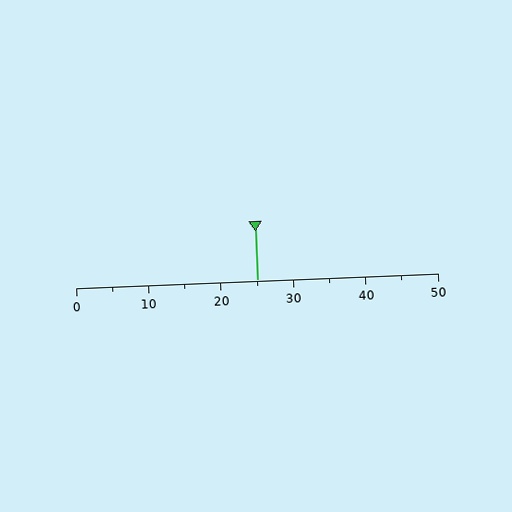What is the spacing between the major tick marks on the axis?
The major ticks are spaced 10 apart.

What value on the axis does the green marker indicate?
The marker indicates approximately 25.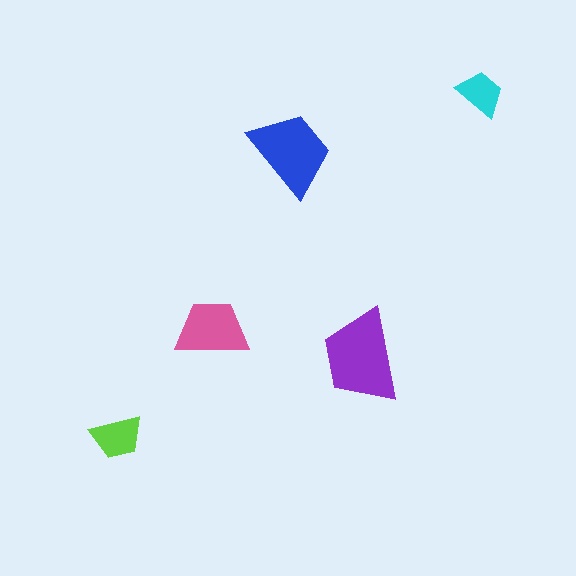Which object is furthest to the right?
The cyan trapezoid is rightmost.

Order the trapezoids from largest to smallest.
the purple one, the blue one, the pink one, the lime one, the cyan one.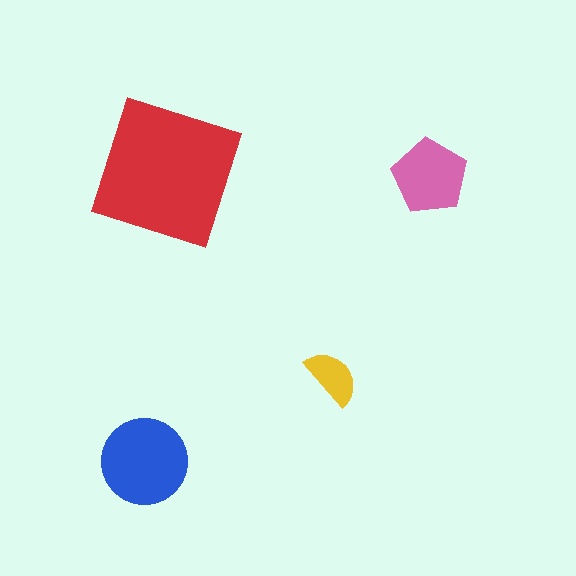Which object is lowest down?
The blue circle is bottommost.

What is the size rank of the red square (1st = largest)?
1st.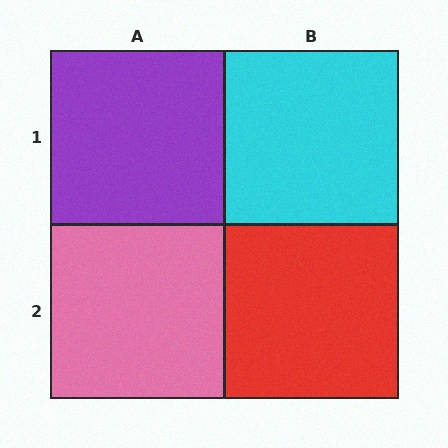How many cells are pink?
1 cell is pink.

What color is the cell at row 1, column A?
Purple.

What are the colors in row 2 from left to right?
Pink, red.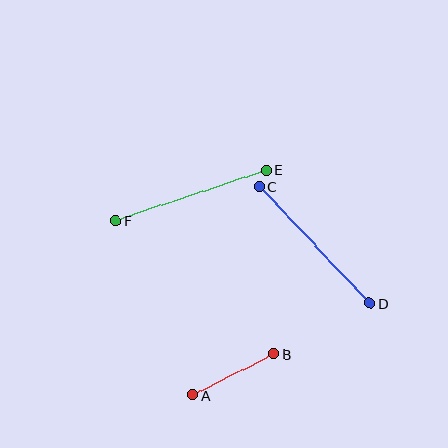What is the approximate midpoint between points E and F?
The midpoint is at approximately (191, 195) pixels.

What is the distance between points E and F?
The distance is approximately 159 pixels.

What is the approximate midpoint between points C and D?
The midpoint is at approximately (314, 245) pixels.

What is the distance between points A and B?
The distance is approximately 91 pixels.